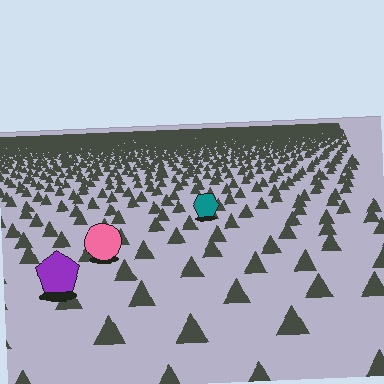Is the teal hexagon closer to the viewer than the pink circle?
No. The pink circle is closer — you can tell from the texture gradient: the ground texture is coarser near it.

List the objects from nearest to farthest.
From nearest to farthest: the purple pentagon, the pink circle, the teal hexagon.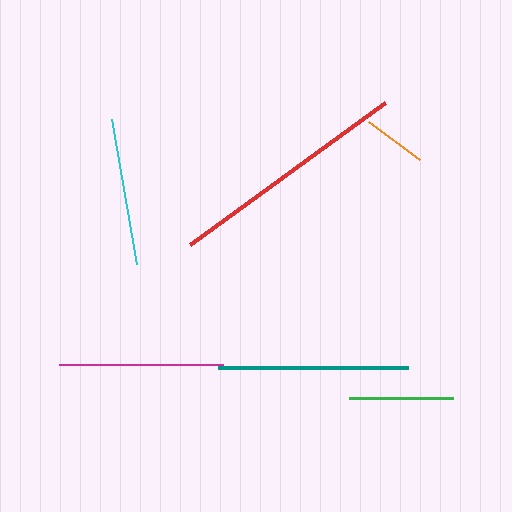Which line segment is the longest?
The red line is the longest at approximately 241 pixels.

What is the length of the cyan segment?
The cyan segment is approximately 148 pixels long.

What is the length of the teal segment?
The teal segment is approximately 190 pixels long.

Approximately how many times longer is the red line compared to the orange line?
The red line is approximately 3.8 times the length of the orange line.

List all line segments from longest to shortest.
From longest to shortest: red, teal, magenta, cyan, green, orange.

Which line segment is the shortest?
The orange line is the shortest at approximately 64 pixels.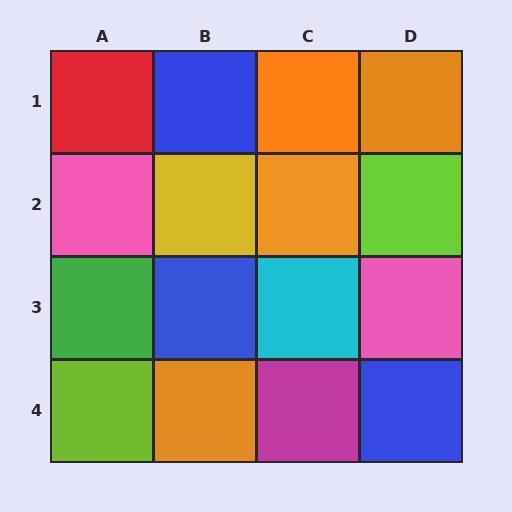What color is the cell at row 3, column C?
Cyan.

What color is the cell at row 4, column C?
Magenta.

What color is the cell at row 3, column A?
Green.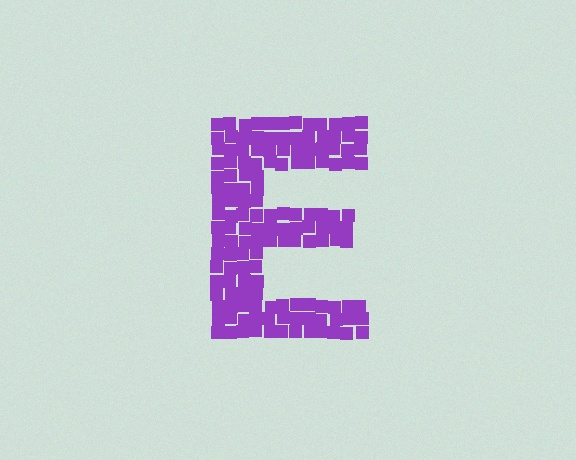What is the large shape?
The large shape is the letter E.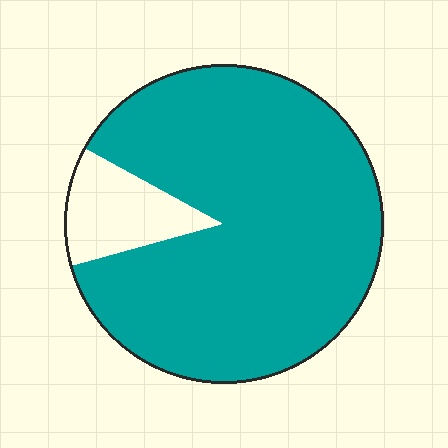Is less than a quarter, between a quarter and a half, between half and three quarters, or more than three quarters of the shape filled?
More than three quarters.